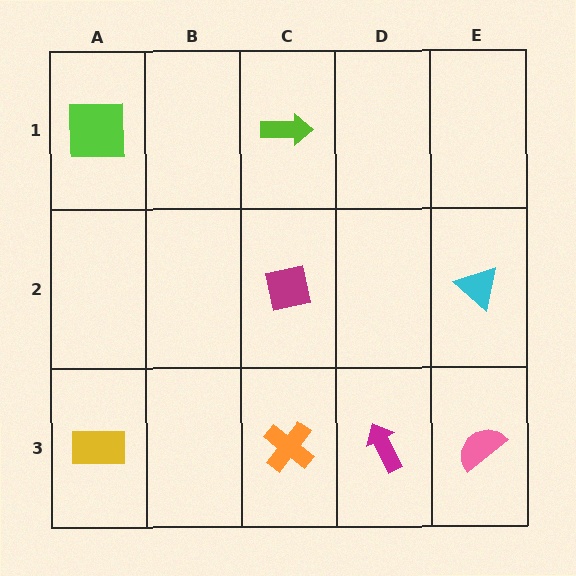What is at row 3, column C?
An orange cross.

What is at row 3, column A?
A yellow rectangle.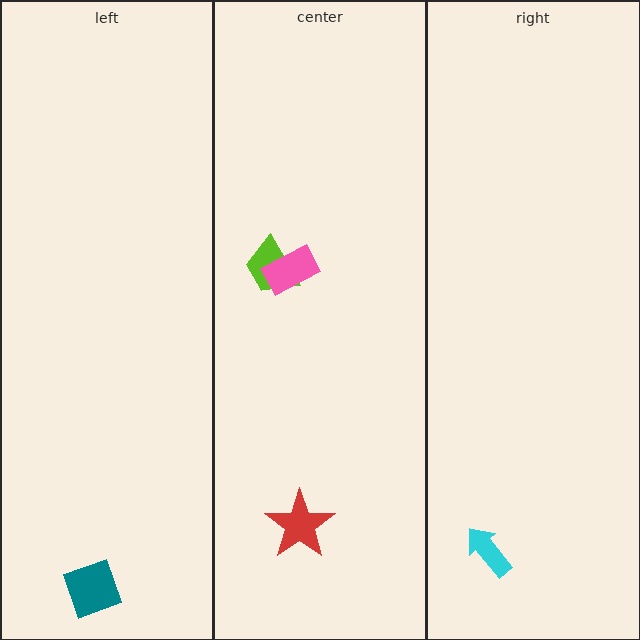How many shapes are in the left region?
1.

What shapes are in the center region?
The lime trapezoid, the pink rectangle, the red star.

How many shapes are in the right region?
1.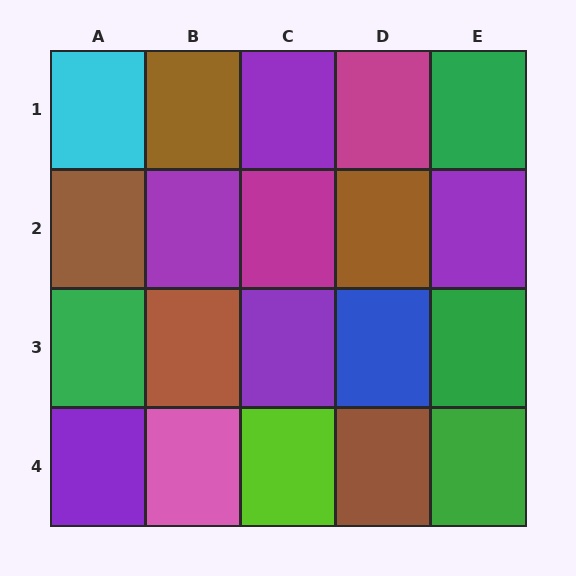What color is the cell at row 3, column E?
Green.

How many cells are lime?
1 cell is lime.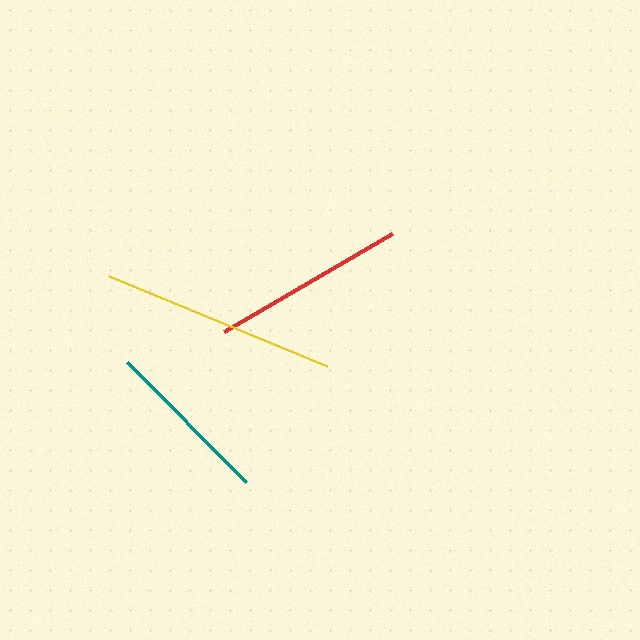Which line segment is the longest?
The yellow line is the longest at approximately 236 pixels.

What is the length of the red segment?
The red segment is approximately 195 pixels long.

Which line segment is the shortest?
The teal line is the shortest at approximately 169 pixels.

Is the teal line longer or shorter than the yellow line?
The yellow line is longer than the teal line.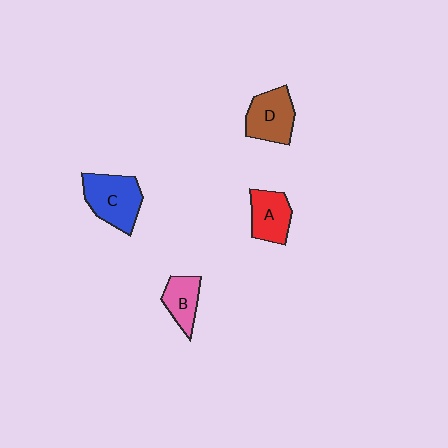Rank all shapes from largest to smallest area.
From largest to smallest: C (blue), D (brown), A (red), B (pink).